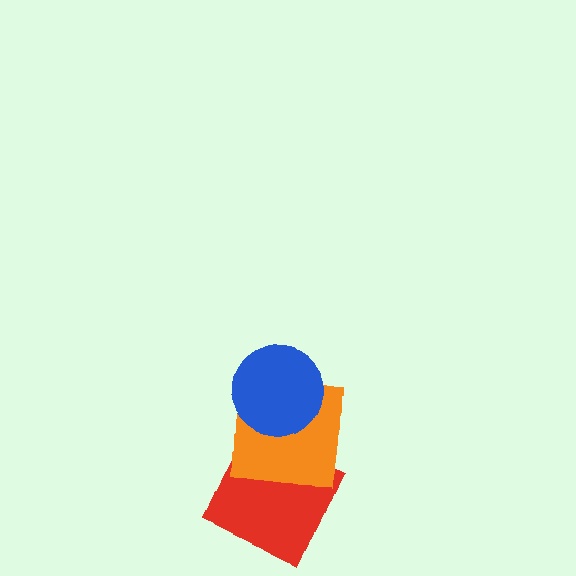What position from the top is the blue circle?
The blue circle is 1st from the top.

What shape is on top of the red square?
The orange square is on top of the red square.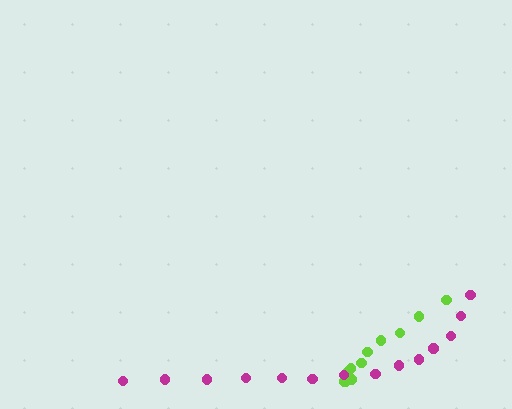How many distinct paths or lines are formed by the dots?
There are 2 distinct paths.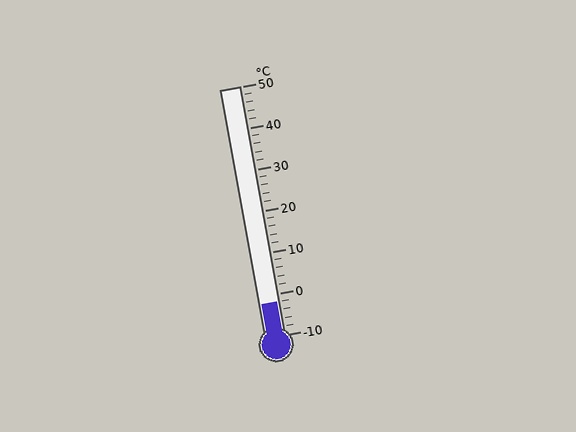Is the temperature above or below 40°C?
The temperature is below 40°C.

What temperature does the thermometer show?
The thermometer shows approximately -2°C.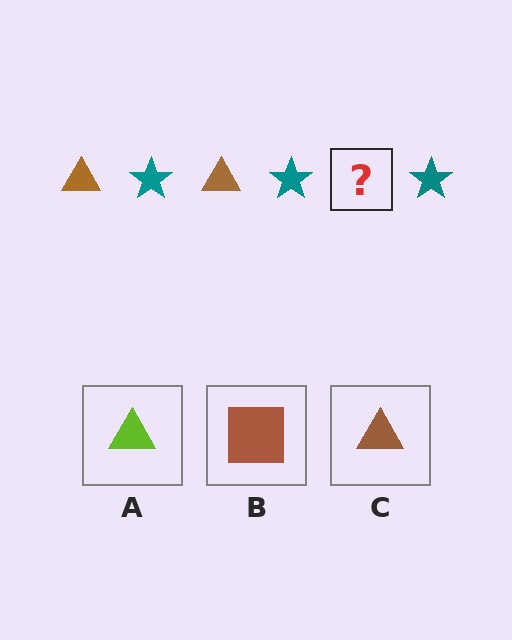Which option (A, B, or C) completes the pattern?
C.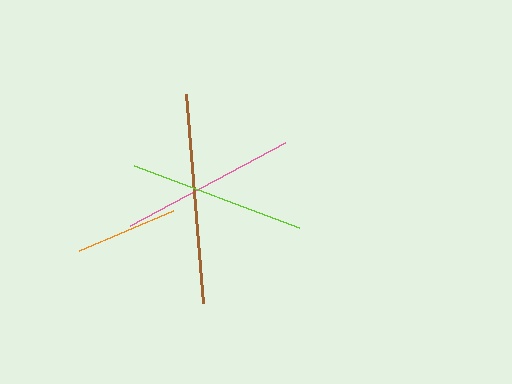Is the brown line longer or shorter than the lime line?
The brown line is longer than the lime line.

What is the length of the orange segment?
The orange segment is approximately 102 pixels long.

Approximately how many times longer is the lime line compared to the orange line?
The lime line is approximately 1.7 times the length of the orange line.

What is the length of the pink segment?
The pink segment is approximately 176 pixels long.